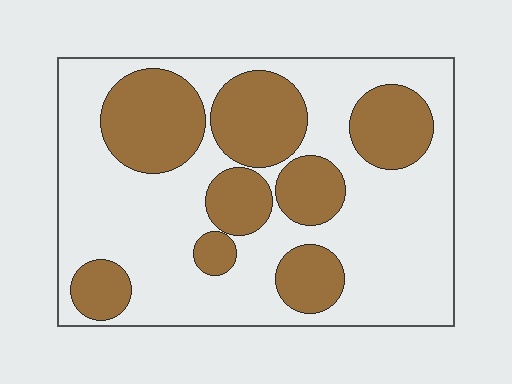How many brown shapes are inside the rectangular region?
8.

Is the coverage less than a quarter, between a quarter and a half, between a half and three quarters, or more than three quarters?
Between a quarter and a half.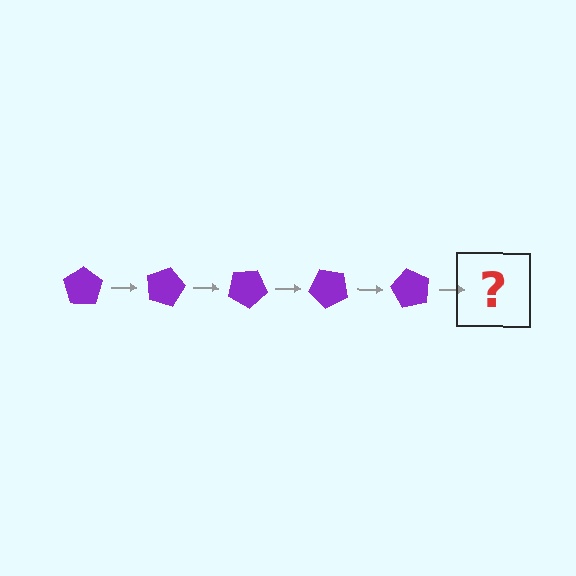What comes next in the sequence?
The next element should be a purple pentagon rotated 75 degrees.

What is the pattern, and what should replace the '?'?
The pattern is that the pentagon rotates 15 degrees each step. The '?' should be a purple pentagon rotated 75 degrees.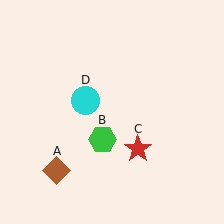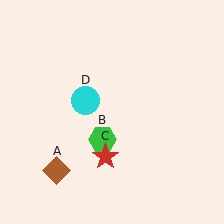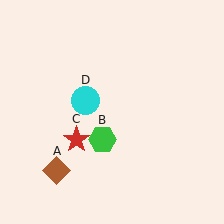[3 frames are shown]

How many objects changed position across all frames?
1 object changed position: red star (object C).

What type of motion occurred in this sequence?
The red star (object C) rotated clockwise around the center of the scene.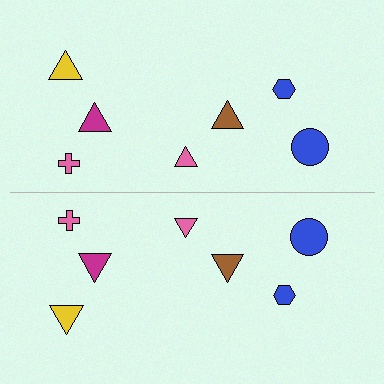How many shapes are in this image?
There are 14 shapes in this image.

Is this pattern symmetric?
Yes, this pattern has bilateral (reflection) symmetry.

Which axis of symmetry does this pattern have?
The pattern has a horizontal axis of symmetry running through the center of the image.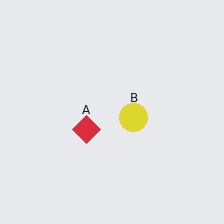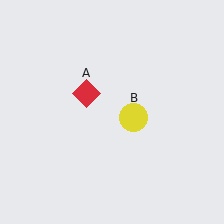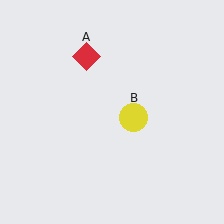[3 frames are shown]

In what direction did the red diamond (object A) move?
The red diamond (object A) moved up.